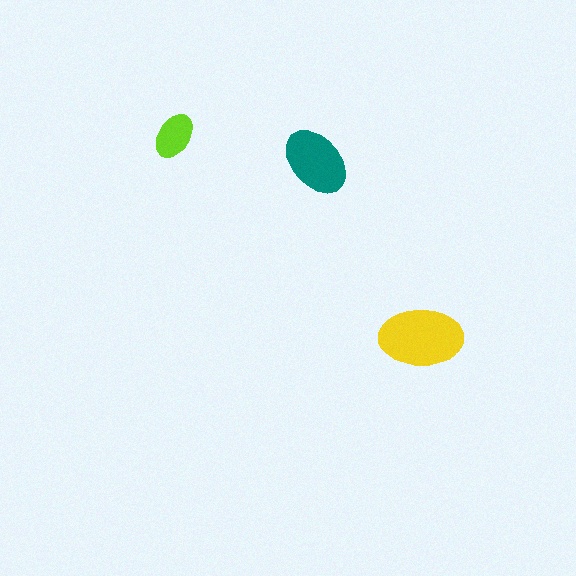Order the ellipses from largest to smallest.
the yellow one, the teal one, the lime one.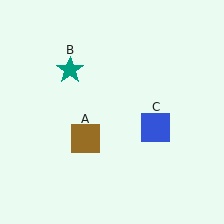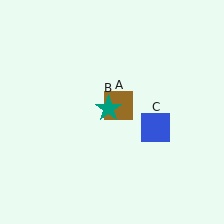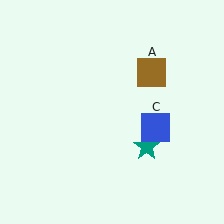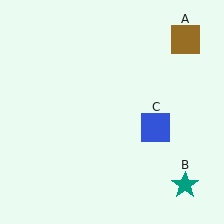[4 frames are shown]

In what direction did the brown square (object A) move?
The brown square (object A) moved up and to the right.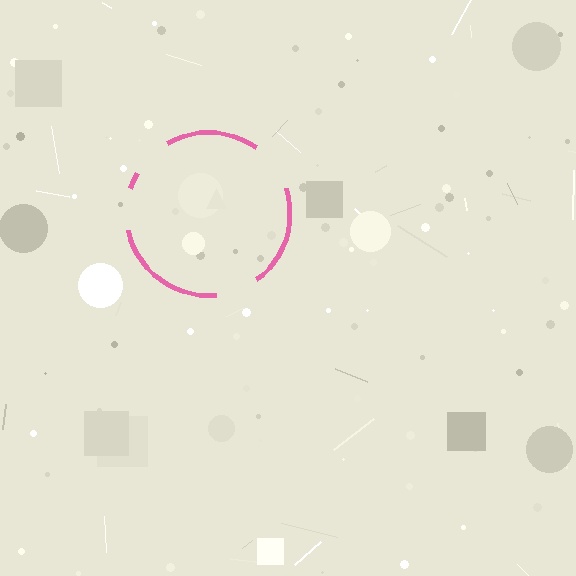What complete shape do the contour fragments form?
The contour fragments form a circle.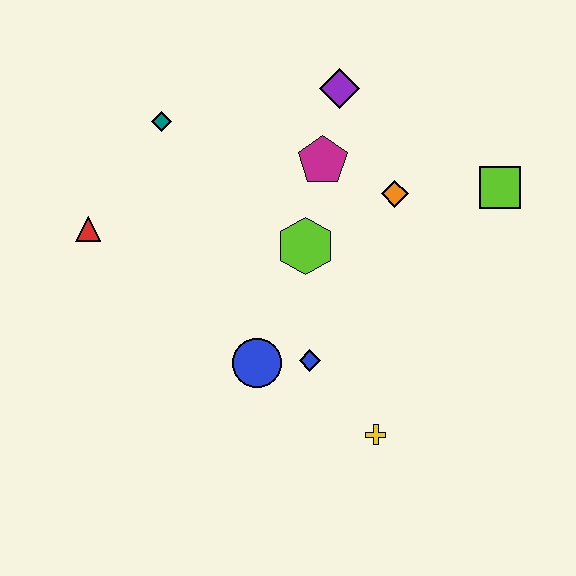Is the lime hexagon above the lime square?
No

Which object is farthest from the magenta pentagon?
The yellow cross is farthest from the magenta pentagon.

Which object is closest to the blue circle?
The blue diamond is closest to the blue circle.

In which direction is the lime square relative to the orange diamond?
The lime square is to the right of the orange diamond.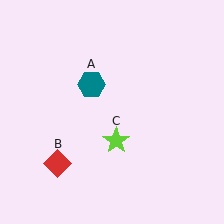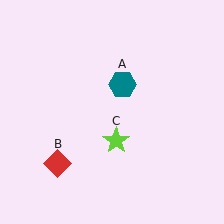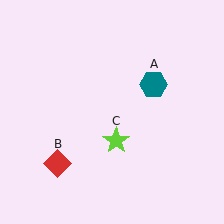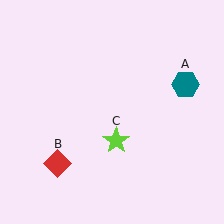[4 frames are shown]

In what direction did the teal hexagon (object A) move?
The teal hexagon (object A) moved right.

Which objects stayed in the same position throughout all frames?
Red diamond (object B) and lime star (object C) remained stationary.